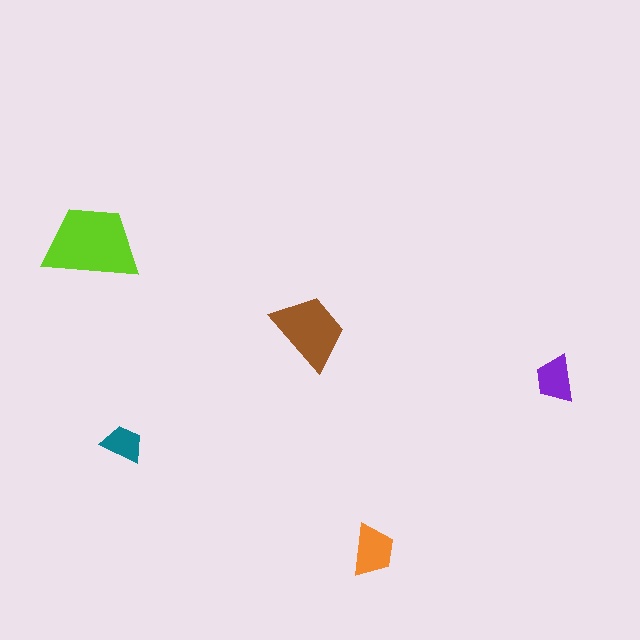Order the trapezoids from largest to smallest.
the lime one, the brown one, the orange one, the purple one, the teal one.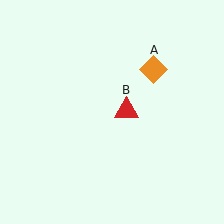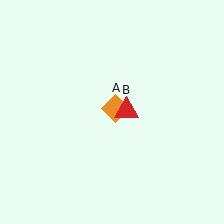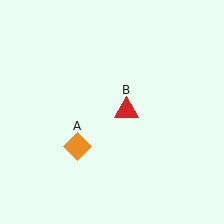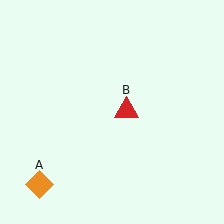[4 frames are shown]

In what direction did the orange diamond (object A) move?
The orange diamond (object A) moved down and to the left.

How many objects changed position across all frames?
1 object changed position: orange diamond (object A).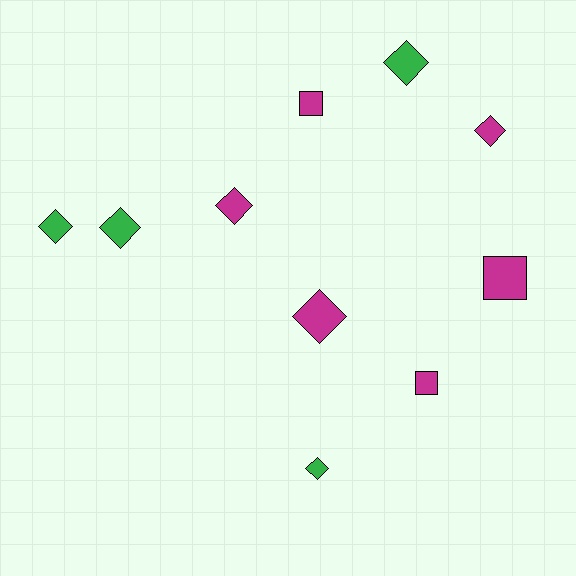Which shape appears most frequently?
Diamond, with 7 objects.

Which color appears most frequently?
Magenta, with 6 objects.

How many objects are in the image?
There are 10 objects.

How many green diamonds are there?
There are 4 green diamonds.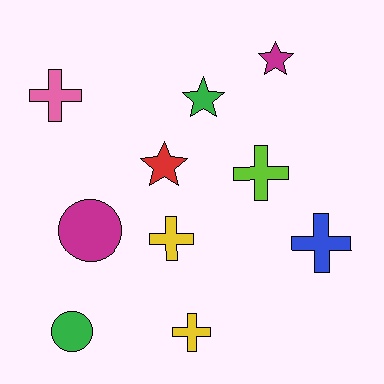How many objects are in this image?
There are 10 objects.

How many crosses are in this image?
There are 5 crosses.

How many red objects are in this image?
There is 1 red object.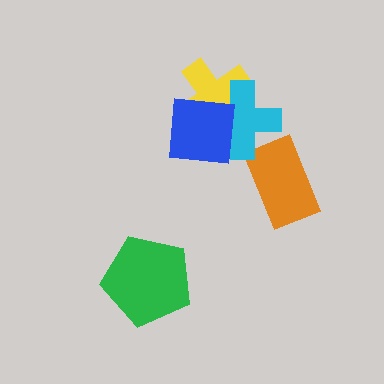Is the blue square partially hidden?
No, no other shape covers it.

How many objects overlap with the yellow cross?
2 objects overlap with the yellow cross.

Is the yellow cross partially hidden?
Yes, it is partially covered by another shape.